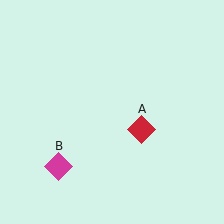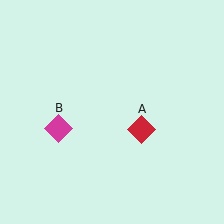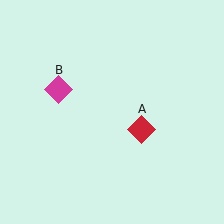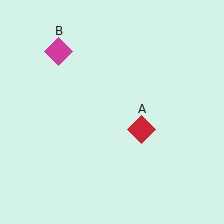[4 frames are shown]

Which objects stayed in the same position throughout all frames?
Red diamond (object A) remained stationary.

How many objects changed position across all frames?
1 object changed position: magenta diamond (object B).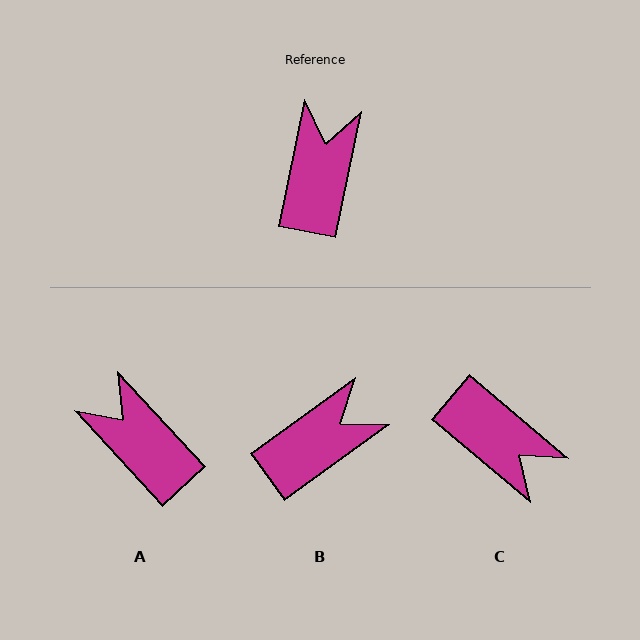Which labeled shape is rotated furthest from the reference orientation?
C, about 119 degrees away.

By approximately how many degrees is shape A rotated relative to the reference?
Approximately 54 degrees counter-clockwise.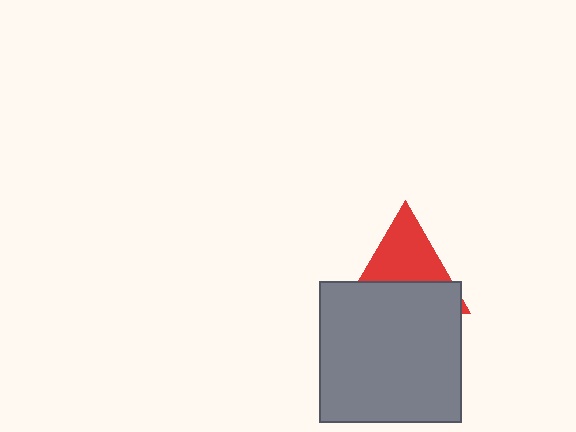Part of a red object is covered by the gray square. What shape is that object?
It is a triangle.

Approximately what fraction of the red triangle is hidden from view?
Roughly 47% of the red triangle is hidden behind the gray square.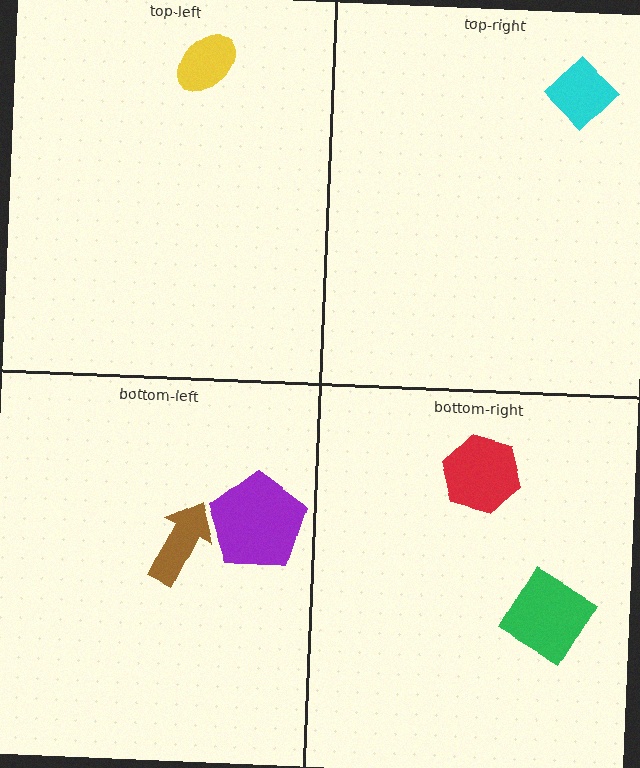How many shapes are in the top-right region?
1.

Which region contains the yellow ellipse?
The top-left region.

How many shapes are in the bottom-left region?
2.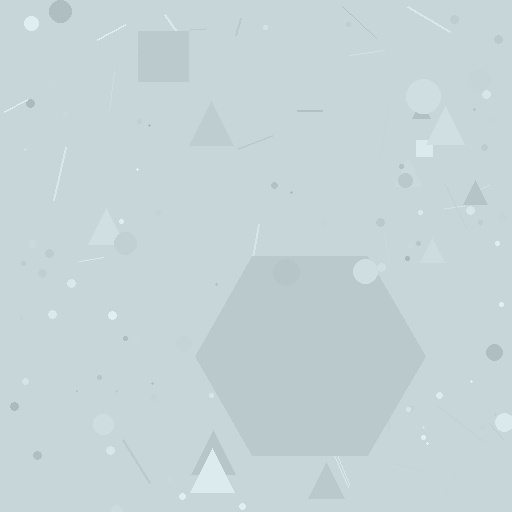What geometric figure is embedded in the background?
A hexagon is embedded in the background.